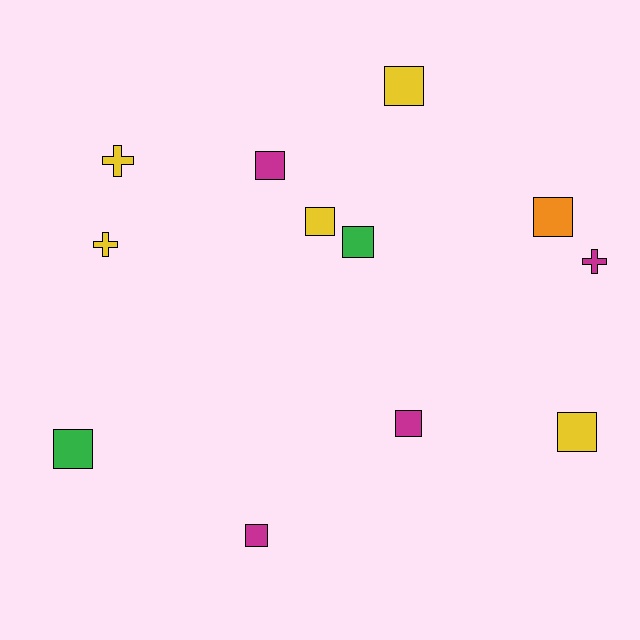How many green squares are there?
There are 2 green squares.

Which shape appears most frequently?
Square, with 9 objects.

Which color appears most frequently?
Yellow, with 5 objects.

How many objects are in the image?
There are 12 objects.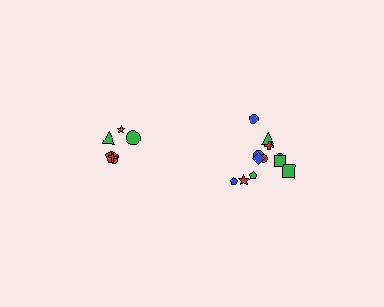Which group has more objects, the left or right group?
The right group.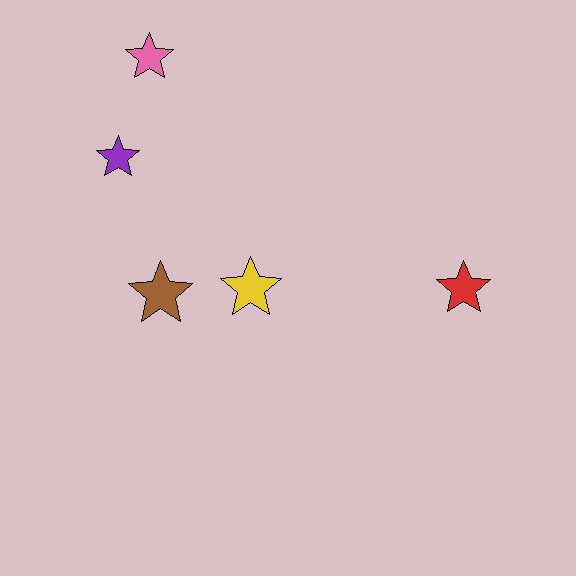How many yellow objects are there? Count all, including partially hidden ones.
There is 1 yellow object.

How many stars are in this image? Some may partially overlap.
There are 5 stars.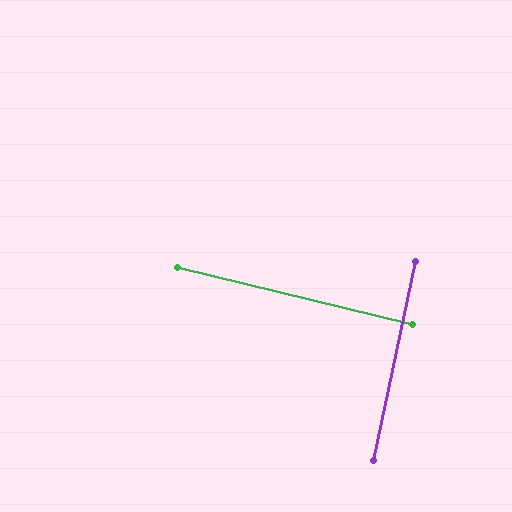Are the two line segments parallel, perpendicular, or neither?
Perpendicular — they meet at approximately 88°.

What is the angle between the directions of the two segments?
Approximately 88 degrees.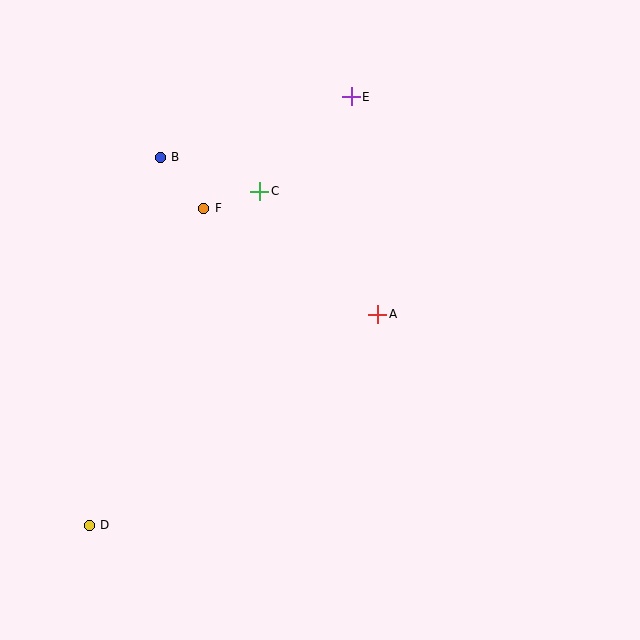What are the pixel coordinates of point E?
Point E is at (351, 97).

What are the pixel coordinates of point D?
Point D is at (89, 525).